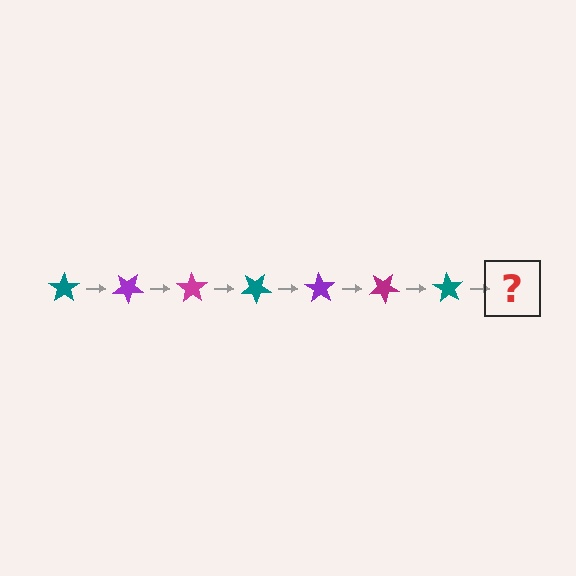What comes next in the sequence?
The next element should be a purple star, rotated 245 degrees from the start.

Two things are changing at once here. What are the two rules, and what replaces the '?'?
The two rules are that it rotates 35 degrees each step and the color cycles through teal, purple, and magenta. The '?' should be a purple star, rotated 245 degrees from the start.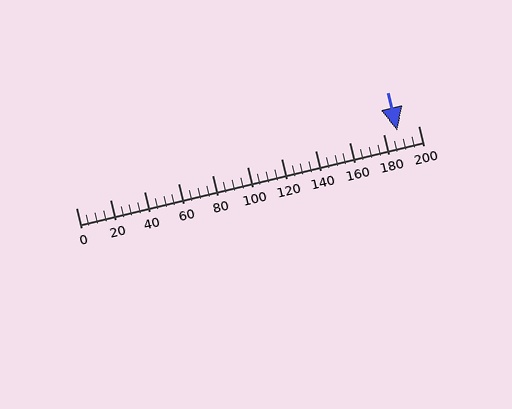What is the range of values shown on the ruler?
The ruler shows values from 0 to 200.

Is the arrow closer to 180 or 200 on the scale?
The arrow is closer to 180.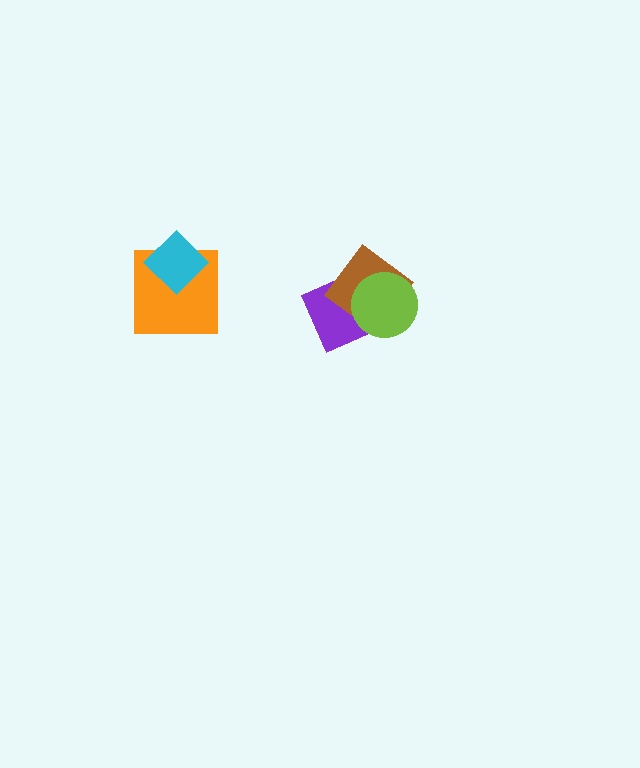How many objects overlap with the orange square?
1 object overlaps with the orange square.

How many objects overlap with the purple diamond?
2 objects overlap with the purple diamond.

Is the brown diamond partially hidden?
Yes, it is partially covered by another shape.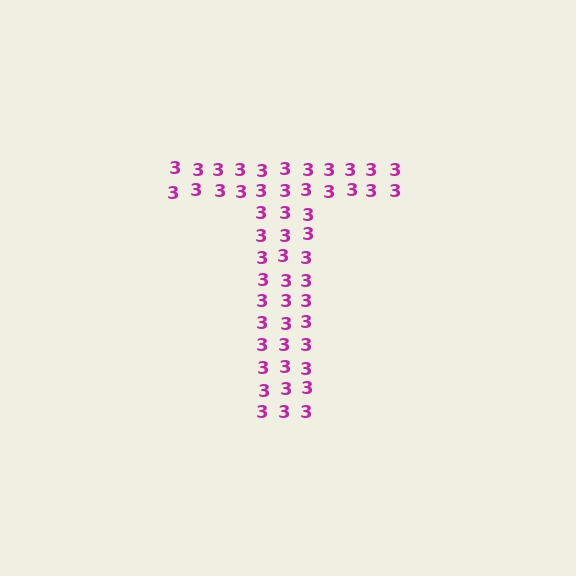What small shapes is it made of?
It is made of small digit 3's.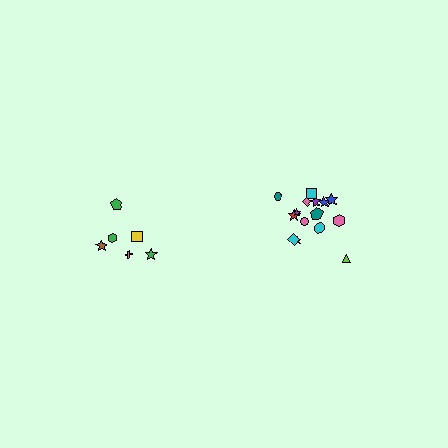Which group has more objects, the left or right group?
The right group.